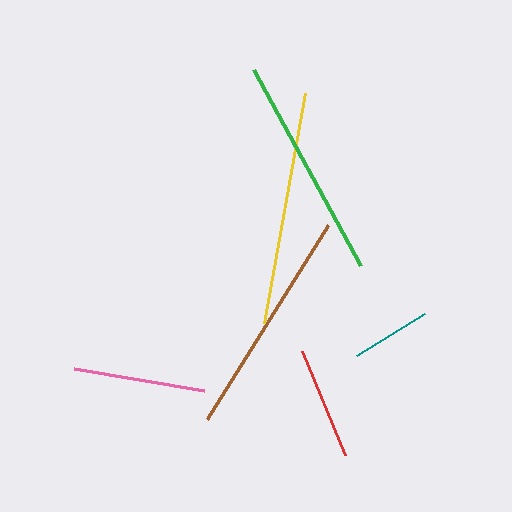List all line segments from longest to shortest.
From longest to shortest: yellow, brown, green, pink, red, teal.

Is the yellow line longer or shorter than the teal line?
The yellow line is longer than the teal line.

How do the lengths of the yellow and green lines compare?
The yellow and green lines are approximately the same length.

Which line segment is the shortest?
The teal line is the shortest at approximately 80 pixels.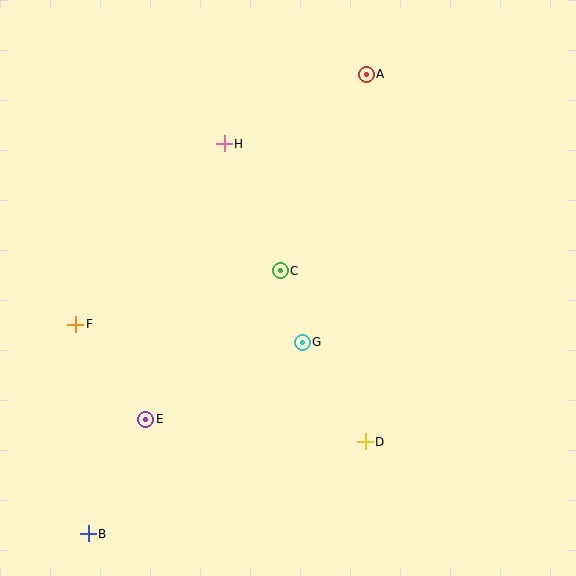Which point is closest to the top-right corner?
Point A is closest to the top-right corner.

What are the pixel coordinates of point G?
Point G is at (302, 342).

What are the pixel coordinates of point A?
Point A is at (366, 74).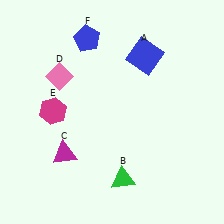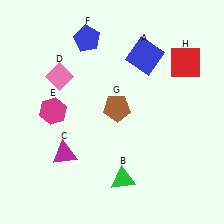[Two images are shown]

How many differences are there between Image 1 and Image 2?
There are 2 differences between the two images.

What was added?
A brown pentagon (G), a red square (H) were added in Image 2.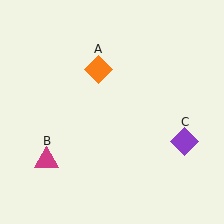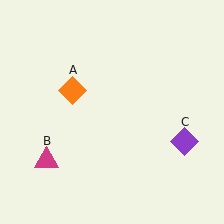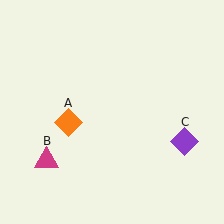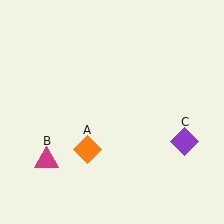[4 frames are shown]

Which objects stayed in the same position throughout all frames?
Magenta triangle (object B) and purple diamond (object C) remained stationary.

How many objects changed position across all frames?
1 object changed position: orange diamond (object A).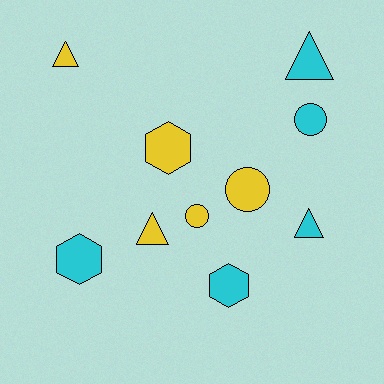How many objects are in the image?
There are 10 objects.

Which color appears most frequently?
Yellow, with 5 objects.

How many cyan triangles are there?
There are 2 cyan triangles.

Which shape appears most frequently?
Triangle, with 4 objects.